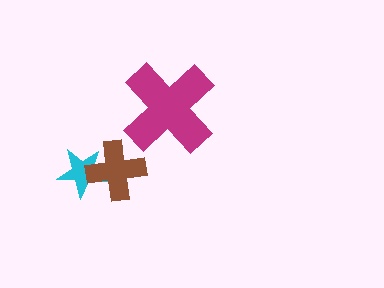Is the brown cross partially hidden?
No, no other shape covers it.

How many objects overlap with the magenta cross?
0 objects overlap with the magenta cross.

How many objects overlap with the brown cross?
1 object overlaps with the brown cross.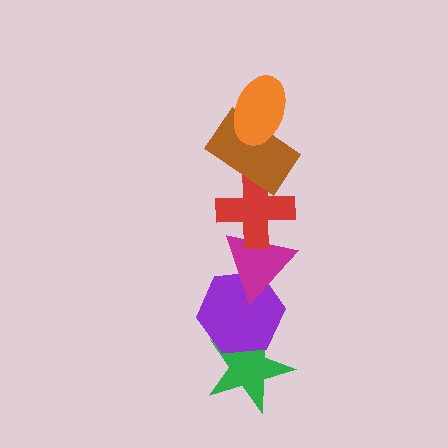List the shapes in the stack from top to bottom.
From top to bottom: the orange ellipse, the brown rectangle, the red cross, the magenta triangle, the purple hexagon, the green star.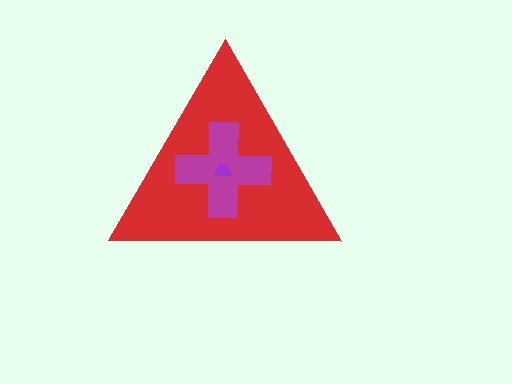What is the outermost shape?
The red triangle.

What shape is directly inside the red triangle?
The magenta cross.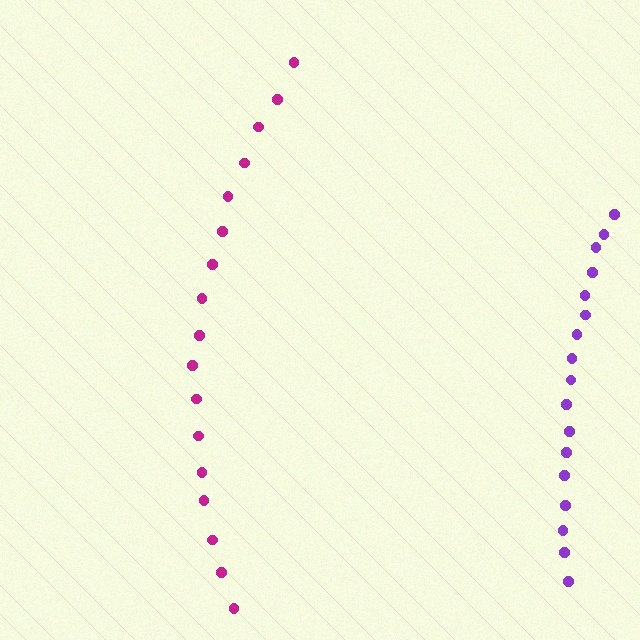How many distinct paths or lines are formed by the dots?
There are 2 distinct paths.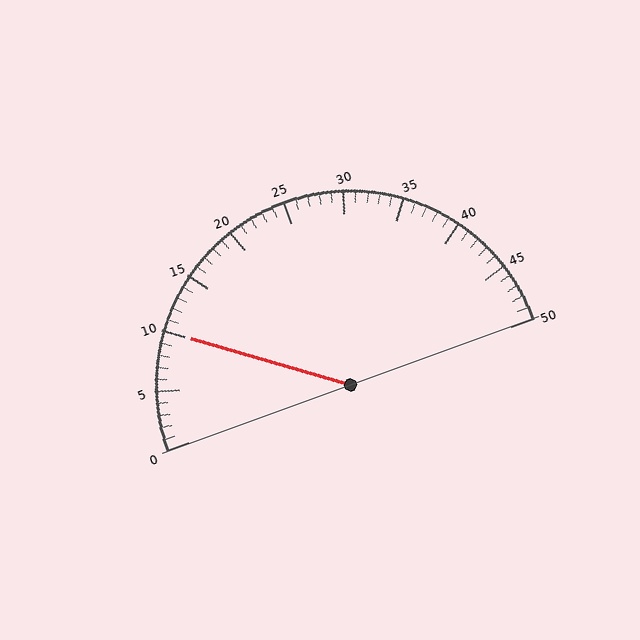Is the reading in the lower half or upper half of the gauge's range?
The reading is in the lower half of the range (0 to 50).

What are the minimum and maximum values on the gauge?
The gauge ranges from 0 to 50.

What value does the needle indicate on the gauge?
The needle indicates approximately 10.